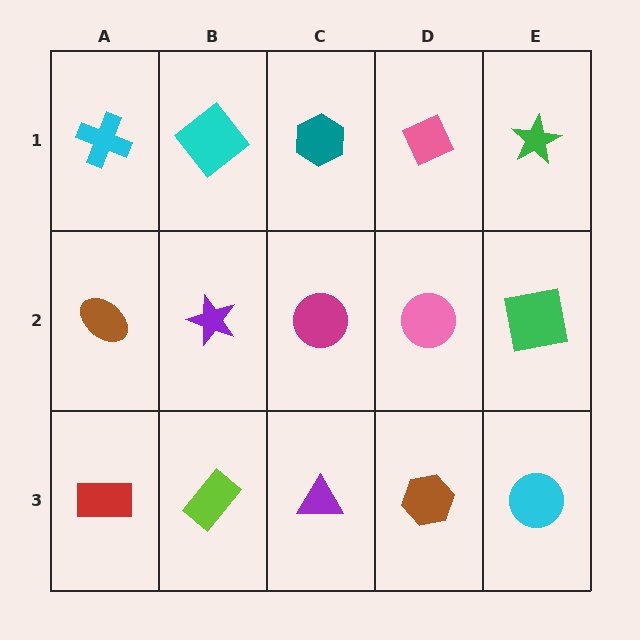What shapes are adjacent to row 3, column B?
A purple star (row 2, column B), a red rectangle (row 3, column A), a purple triangle (row 3, column C).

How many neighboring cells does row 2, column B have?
4.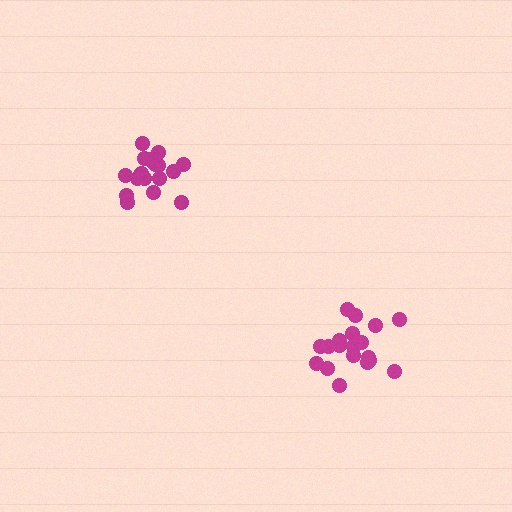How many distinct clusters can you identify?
There are 2 distinct clusters.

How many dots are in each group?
Group 1: 19 dots, Group 2: 19 dots (38 total).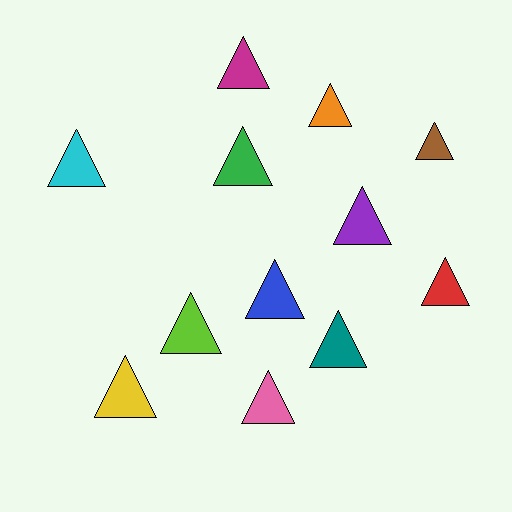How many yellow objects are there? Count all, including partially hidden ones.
There is 1 yellow object.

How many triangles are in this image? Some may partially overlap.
There are 12 triangles.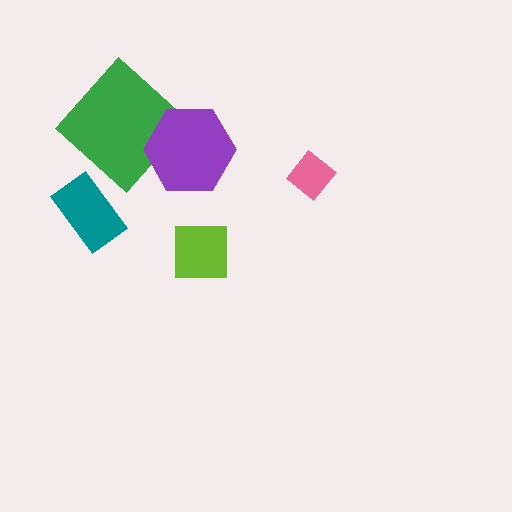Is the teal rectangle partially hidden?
No, no other shape covers it.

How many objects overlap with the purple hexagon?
1 object overlaps with the purple hexagon.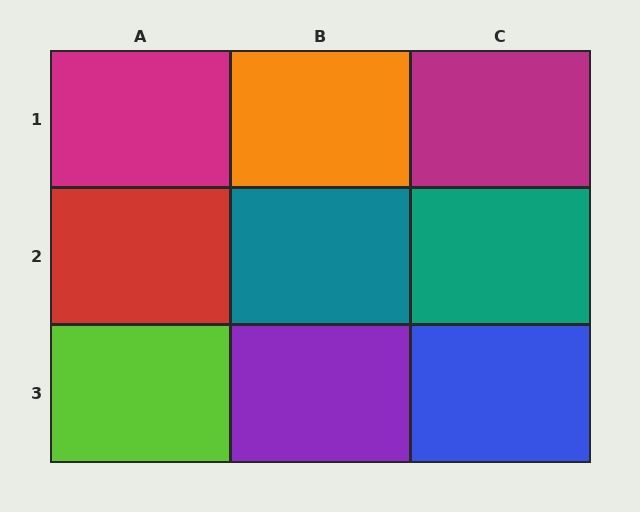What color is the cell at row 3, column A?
Lime.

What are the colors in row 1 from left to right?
Magenta, orange, magenta.